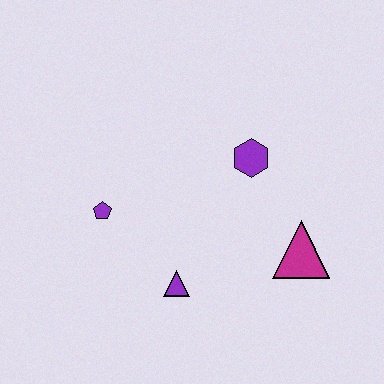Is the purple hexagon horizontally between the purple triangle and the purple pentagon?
No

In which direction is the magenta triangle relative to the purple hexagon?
The magenta triangle is below the purple hexagon.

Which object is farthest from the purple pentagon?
The magenta triangle is farthest from the purple pentagon.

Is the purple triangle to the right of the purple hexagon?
No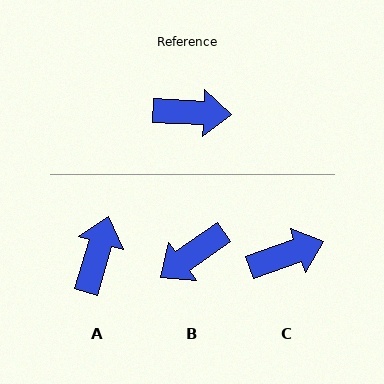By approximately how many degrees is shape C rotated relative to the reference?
Approximately 22 degrees counter-clockwise.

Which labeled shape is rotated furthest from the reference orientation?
B, about 142 degrees away.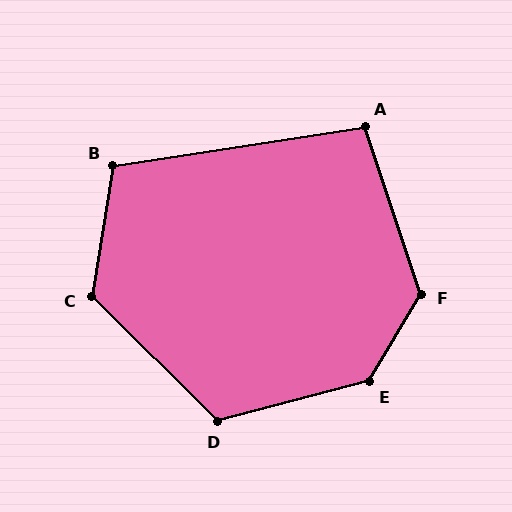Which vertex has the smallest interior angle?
A, at approximately 99 degrees.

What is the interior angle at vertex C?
Approximately 126 degrees (obtuse).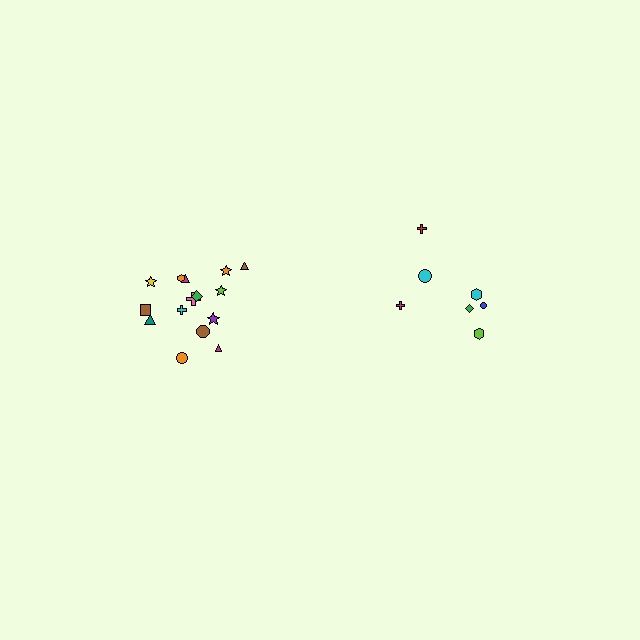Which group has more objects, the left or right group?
The left group.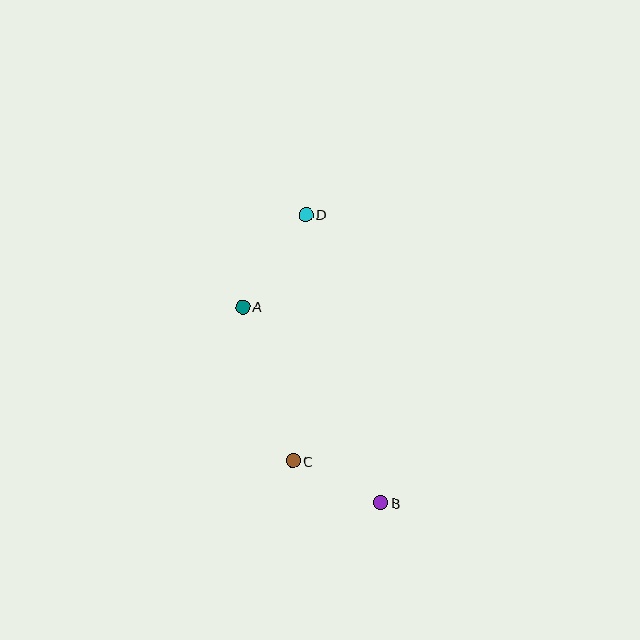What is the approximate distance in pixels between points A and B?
The distance between A and B is approximately 239 pixels.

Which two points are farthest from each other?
Points B and D are farthest from each other.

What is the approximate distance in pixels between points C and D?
The distance between C and D is approximately 247 pixels.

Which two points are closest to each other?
Points B and C are closest to each other.